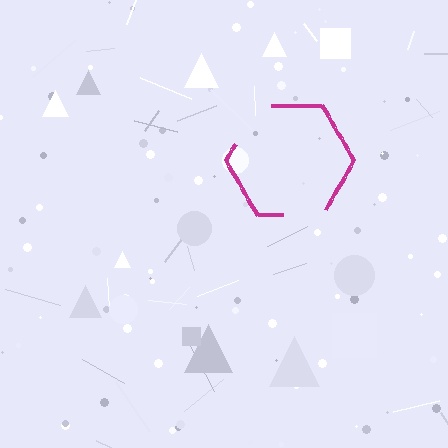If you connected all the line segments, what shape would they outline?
They would outline a hexagon.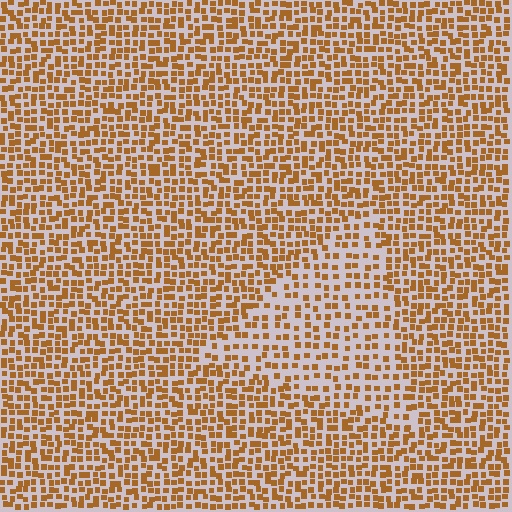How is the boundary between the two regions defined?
The boundary is defined by a change in element density (approximately 1.7x ratio). All elements are the same color, size, and shape.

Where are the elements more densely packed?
The elements are more densely packed outside the triangle boundary.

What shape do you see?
I see a triangle.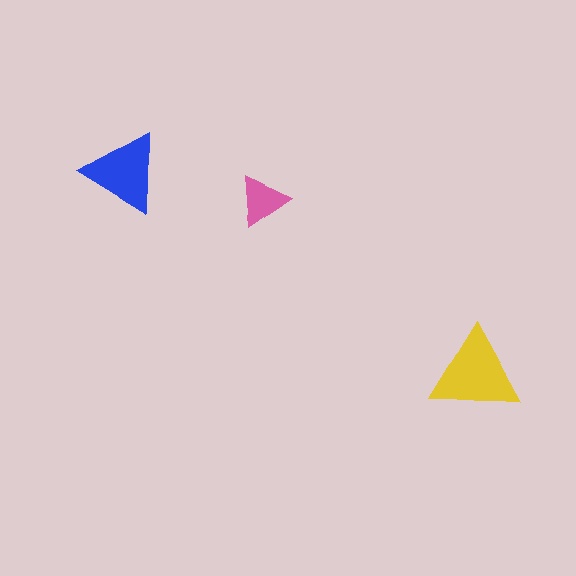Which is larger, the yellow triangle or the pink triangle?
The yellow one.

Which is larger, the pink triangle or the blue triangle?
The blue one.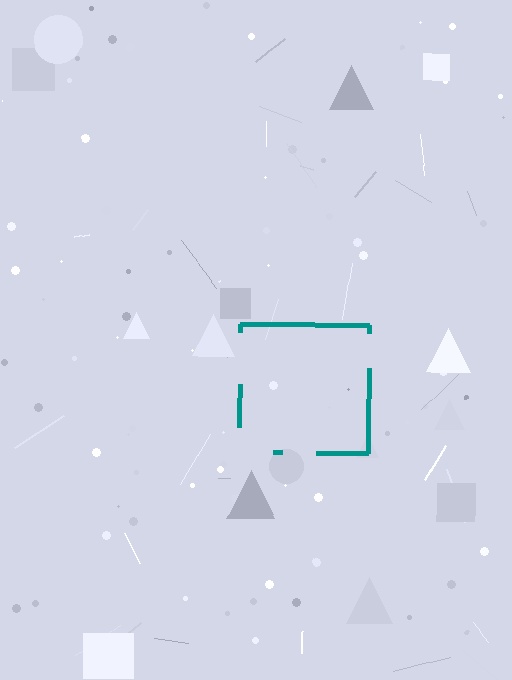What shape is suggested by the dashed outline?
The dashed outline suggests a square.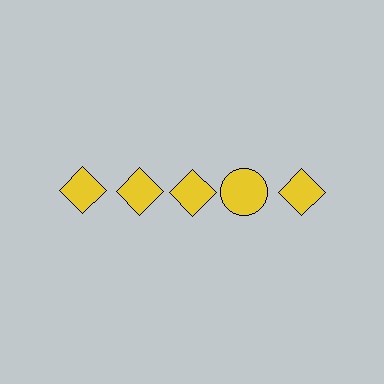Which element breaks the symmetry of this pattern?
The yellow circle in the top row, second from right column breaks the symmetry. All other shapes are yellow diamonds.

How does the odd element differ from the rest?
It has a different shape: circle instead of diamond.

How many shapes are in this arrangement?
There are 5 shapes arranged in a grid pattern.